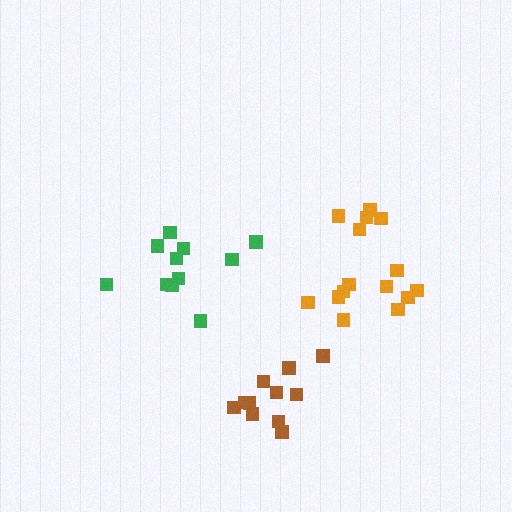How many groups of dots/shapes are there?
There are 3 groups.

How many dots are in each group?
Group 1: 11 dots, Group 2: 15 dots, Group 3: 11 dots (37 total).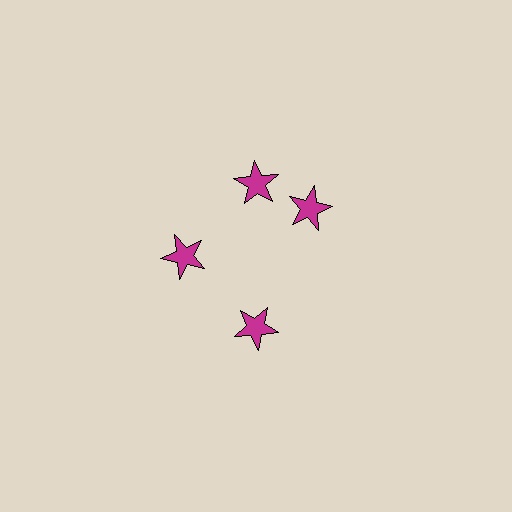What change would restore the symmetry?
The symmetry would be restored by rotating it back into even spacing with its neighbors so that all 4 stars sit at equal angles and equal distance from the center.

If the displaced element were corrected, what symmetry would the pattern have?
It would have 4-fold rotational symmetry — the pattern would map onto itself every 90 degrees.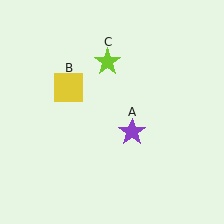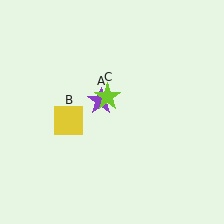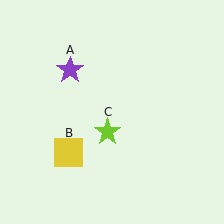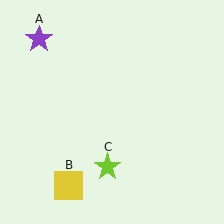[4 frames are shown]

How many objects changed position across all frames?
3 objects changed position: purple star (object A), yellow square (object B), lime star (object C).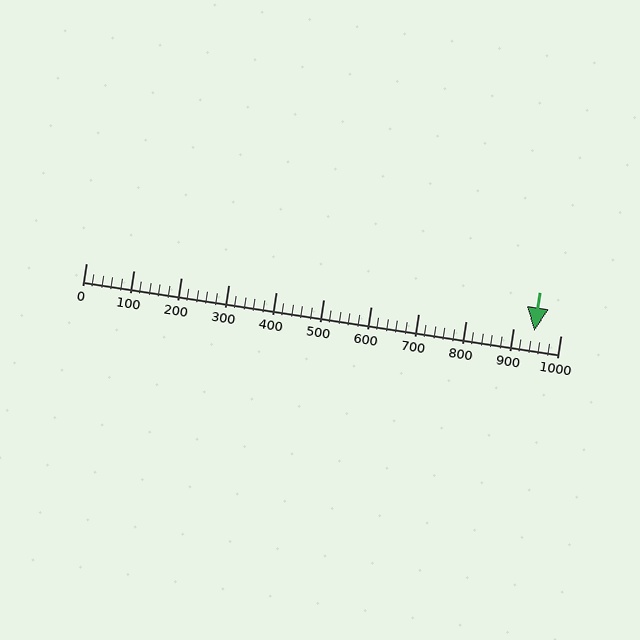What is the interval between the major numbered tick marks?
The major tick marks are spaced 100 units apart.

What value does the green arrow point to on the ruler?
The green arrow points to approximately 945.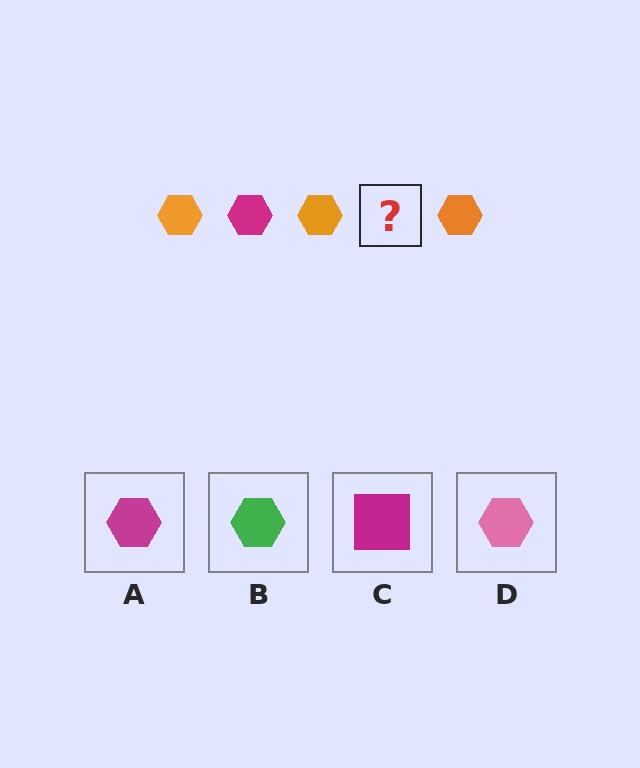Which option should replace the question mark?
Option A.